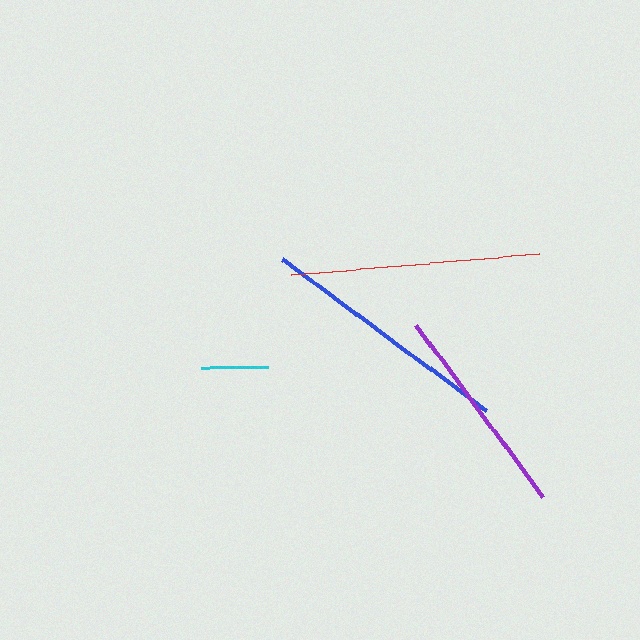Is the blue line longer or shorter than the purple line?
The blue line is longer than the purple line.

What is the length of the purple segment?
The purple segment is approximately 214 pixels long.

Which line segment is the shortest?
The cyan line is the shortest at approximately 67 pixels.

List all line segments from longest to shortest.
From longest to shortest: blue, red, purple, cyan.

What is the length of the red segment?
The red segment is approximately 248 pixels long.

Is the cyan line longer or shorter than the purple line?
The purple line is longer than the cyan line.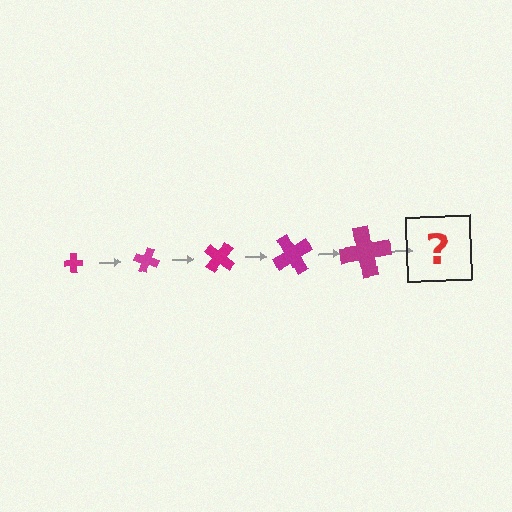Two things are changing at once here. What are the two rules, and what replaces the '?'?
The two rules are that the cross grows larger each step and it rotates 20 degrees each step. The '?' should be a cross, larger than the previous one and rotated 100 degrees from the start.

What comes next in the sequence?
The next element should be a cross, larger than the previous one and rotated 100 degrees from the start.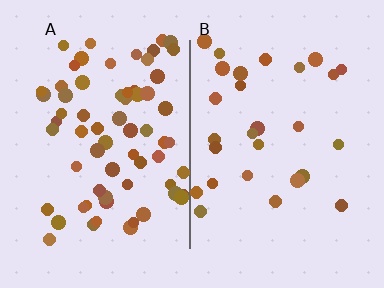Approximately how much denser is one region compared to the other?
Approximately 2.4× — region A over region B.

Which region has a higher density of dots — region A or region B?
A (the left).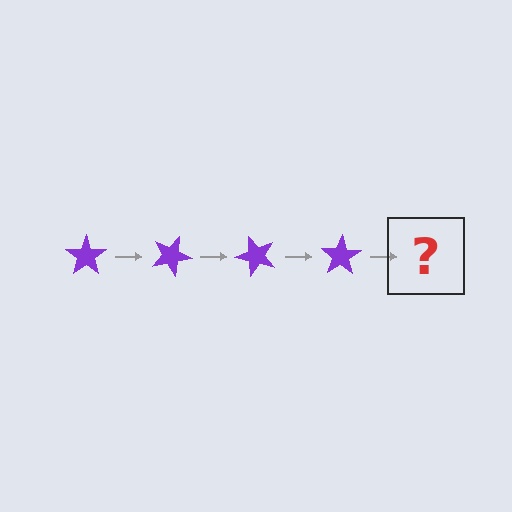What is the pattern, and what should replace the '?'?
The pattern is that the star rotates 25 degrees each step. The '?' should be a purple star rotated 100 degrees.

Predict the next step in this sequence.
The next step is a purple star rotated 100 degrees.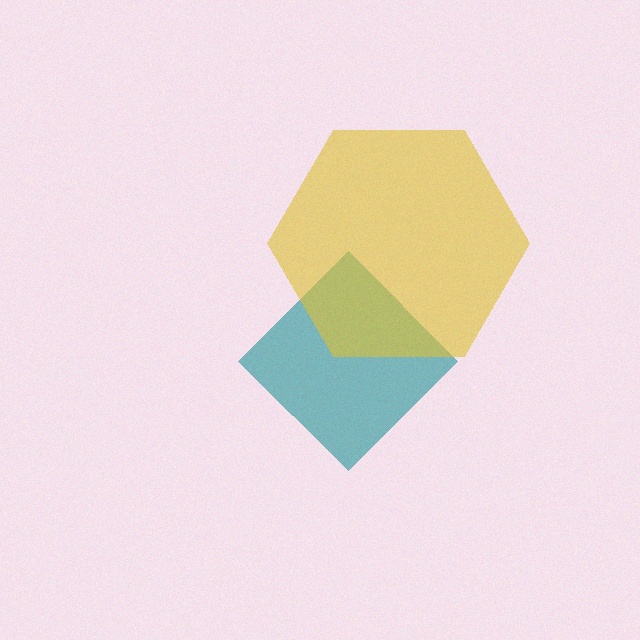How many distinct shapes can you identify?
There are 2 distinct shapes: a teal diamond, a yellow hexagon.